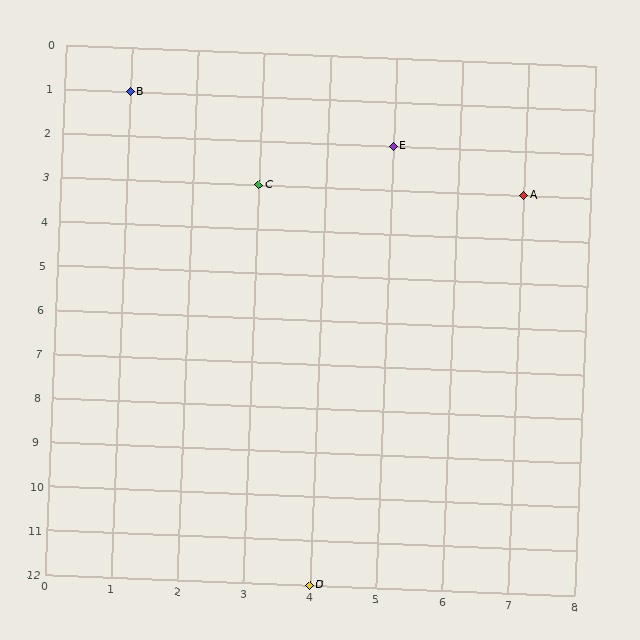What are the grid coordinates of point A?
Point A is at grid coordinates (7, 3).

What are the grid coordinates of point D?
Point D is at grid coordinates (4, 12).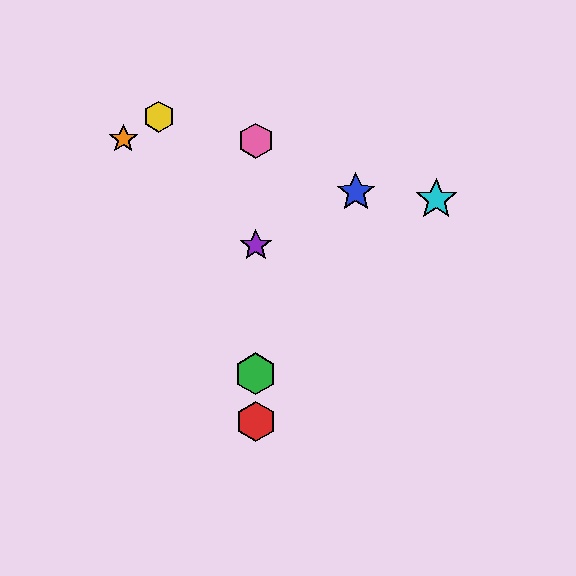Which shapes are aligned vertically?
The red hexagon, the green hexagon, the purple star, the pink hexagon are aligned vertically.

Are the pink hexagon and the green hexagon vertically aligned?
Yes, both are at x≈256.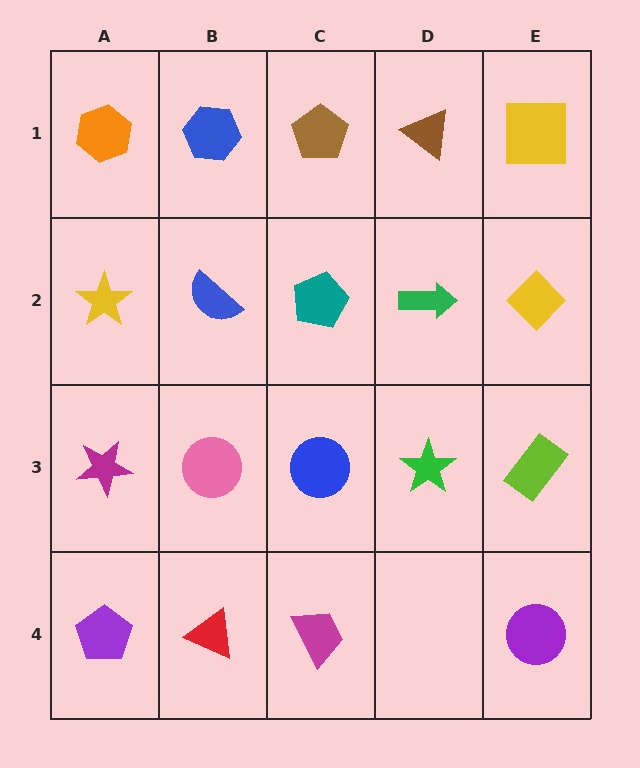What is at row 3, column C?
A blue circle.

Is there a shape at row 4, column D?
No, that cell is empty.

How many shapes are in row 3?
5 shapes.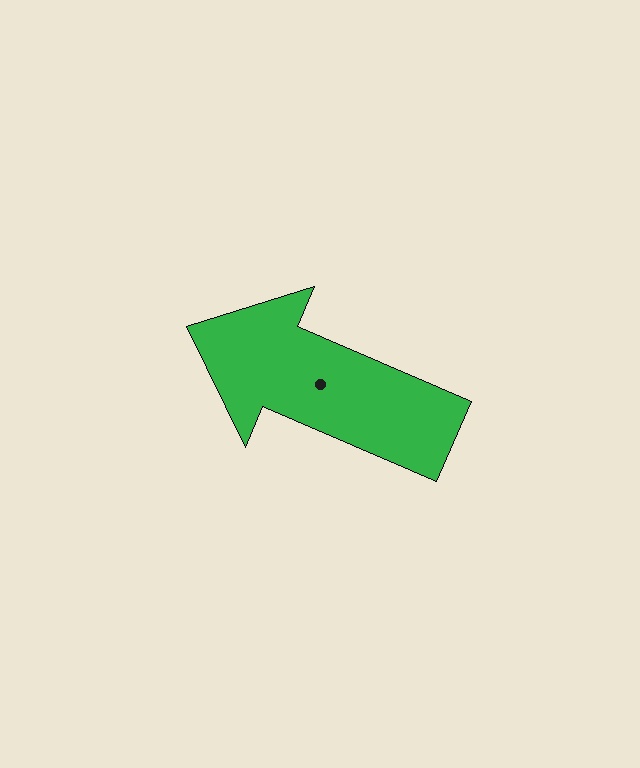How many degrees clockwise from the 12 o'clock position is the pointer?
Approximately 293 degrees.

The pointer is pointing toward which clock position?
Roughly 10 o'clock.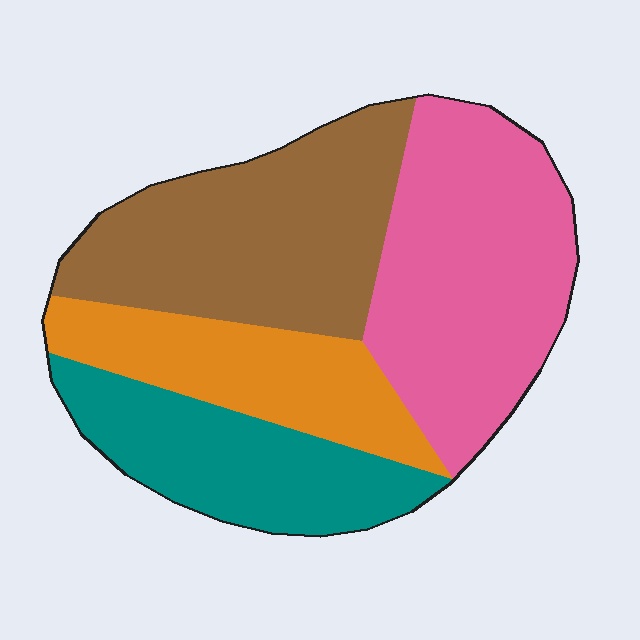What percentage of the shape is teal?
Teal takes up between a sixth and a third of the shape.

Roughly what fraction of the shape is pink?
Pink takes up about one third (1/3) of the shape.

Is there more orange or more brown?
Brown.